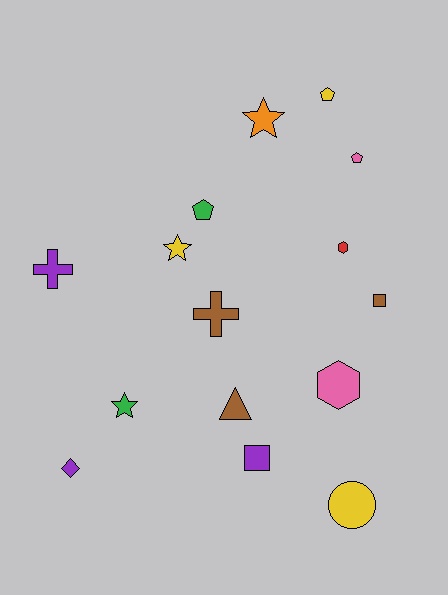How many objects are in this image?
There are 15 objects.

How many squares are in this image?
There are 2 squares.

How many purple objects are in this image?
There are 3 purple objects.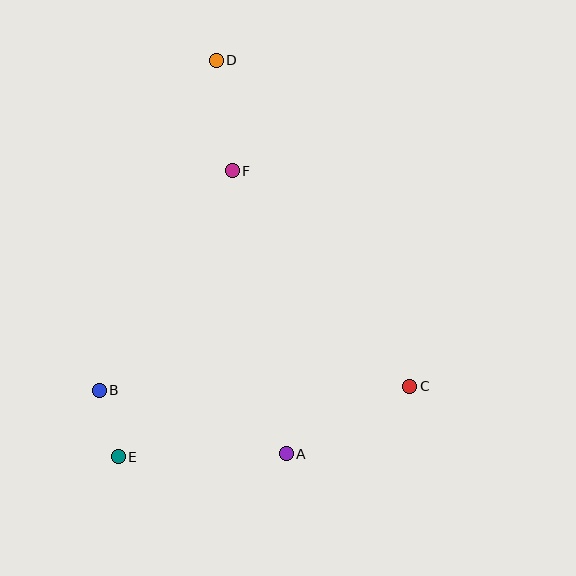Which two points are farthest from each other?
Points D and E are farthest from each other.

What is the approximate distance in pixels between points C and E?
The distance between C and E is approximately 300 pixels.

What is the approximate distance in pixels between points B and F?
The distance between B and F is approximately 257 pixels.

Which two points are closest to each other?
Points B and E are closest to each other.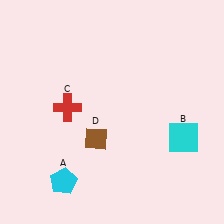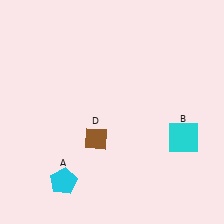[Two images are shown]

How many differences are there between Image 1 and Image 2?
There is 1 difference between the two images.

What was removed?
The red cross (C) was removed in Image 2.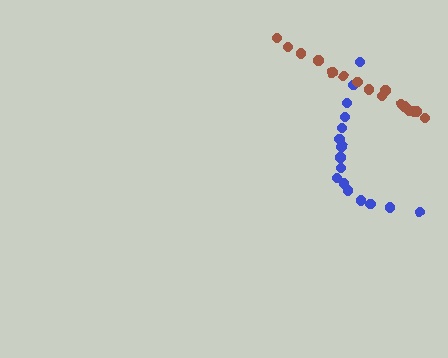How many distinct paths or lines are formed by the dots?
There are 2 distinct paths.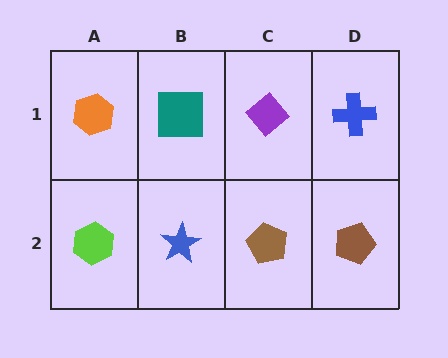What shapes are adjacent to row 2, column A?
An orange hexagon (row 1, column A), a blue star (row 2, column B).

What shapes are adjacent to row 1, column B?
A blue star (row 2, column B), an orange hexagon (row 1, column A), a purple diamond (row 1, column C).